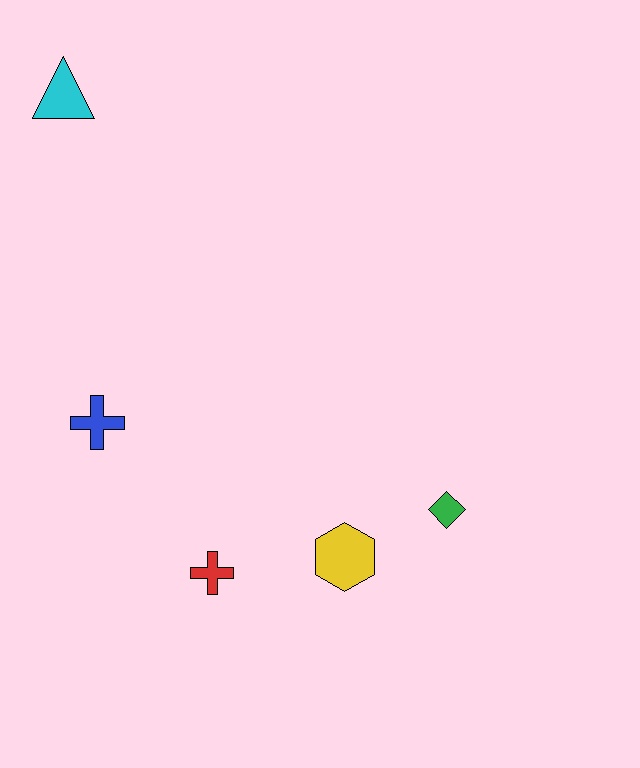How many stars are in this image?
There are no stars.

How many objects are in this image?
There are 5 objects.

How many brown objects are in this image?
There are no brown objects.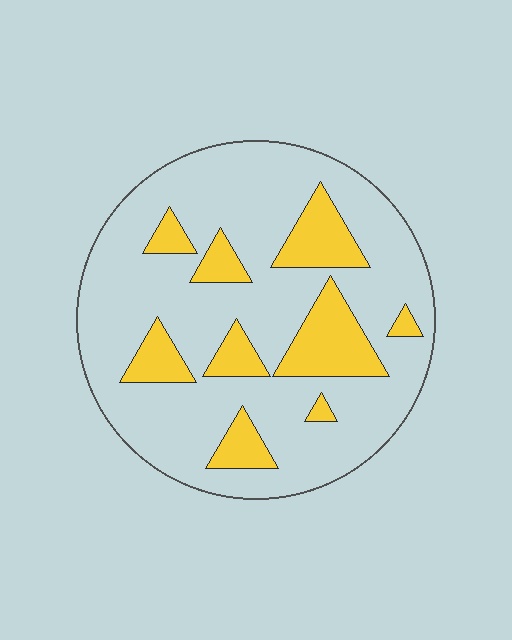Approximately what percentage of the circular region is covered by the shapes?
Approximately 20%.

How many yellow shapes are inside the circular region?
9.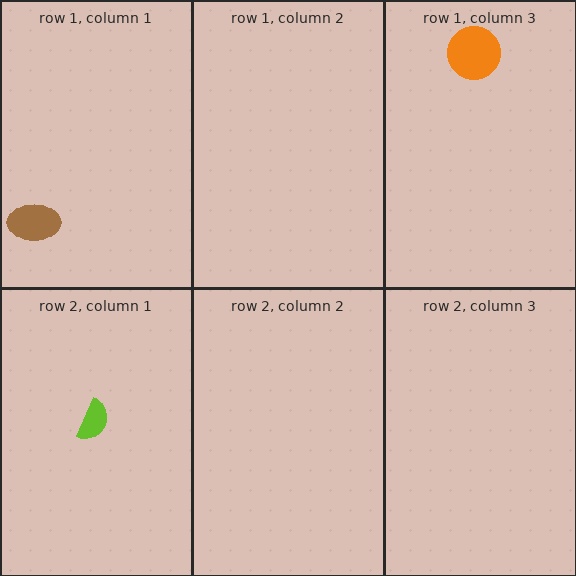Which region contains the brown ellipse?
The row 1, column 1 region.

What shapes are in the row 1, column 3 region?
The orange circle.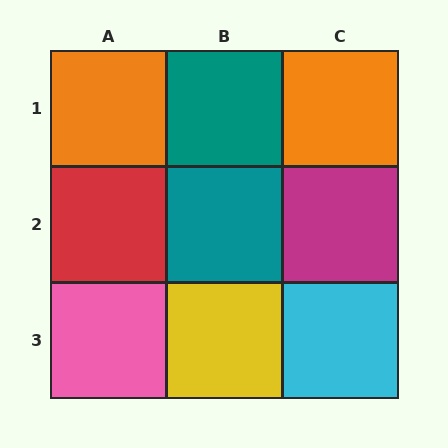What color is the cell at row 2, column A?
Red.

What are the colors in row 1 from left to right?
Orange, teal, orange.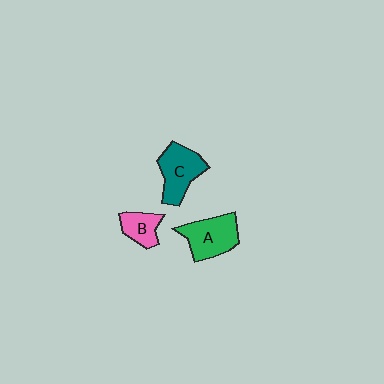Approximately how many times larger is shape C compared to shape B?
Approximately 1.7 times.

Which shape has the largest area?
Shape A (green).